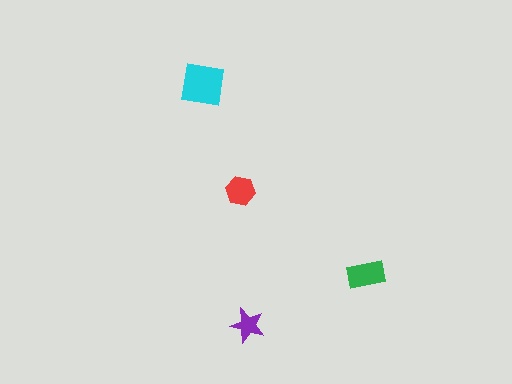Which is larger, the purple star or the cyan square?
The cyan square.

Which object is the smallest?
The purple star.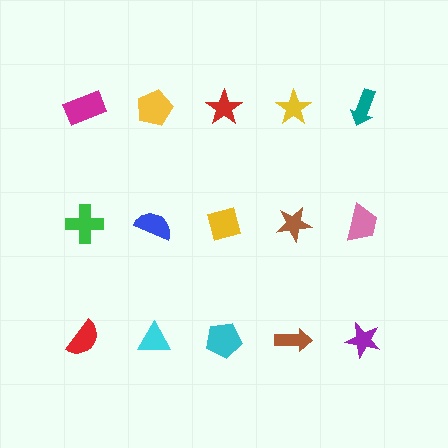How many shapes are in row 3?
5 shapes.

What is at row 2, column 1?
A green cross.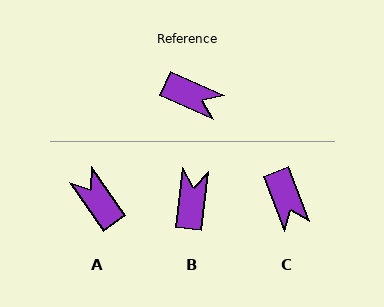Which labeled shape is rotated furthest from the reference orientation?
A, about 149 degrees away.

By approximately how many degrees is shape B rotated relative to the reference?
Approximately 108 degrees counter-clockwise.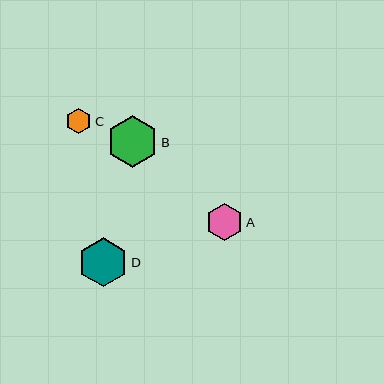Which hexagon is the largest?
Hexagon B is the largest with a size of approximately 52 pixels.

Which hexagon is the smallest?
Hexagon C is the smallest with a size of approximately 25 pixels.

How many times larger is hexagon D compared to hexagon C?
Hexagon D is approximately 1.9 times the size of hexagon C.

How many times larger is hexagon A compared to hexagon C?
Hexagon A is approximately 1.5 times the size of hexagon C.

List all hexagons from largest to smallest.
From largest to smallest: B, D, A, C.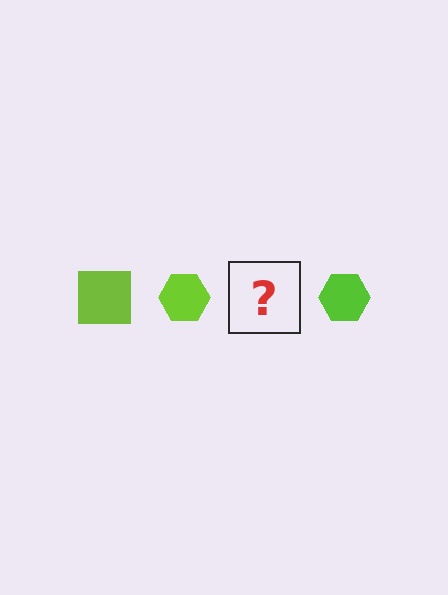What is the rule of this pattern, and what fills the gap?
The rule is that the pattern cycles through square, hexagon shapes in lime. The gap should be filled with a lime square.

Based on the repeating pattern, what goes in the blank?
The blank should be a lime square.